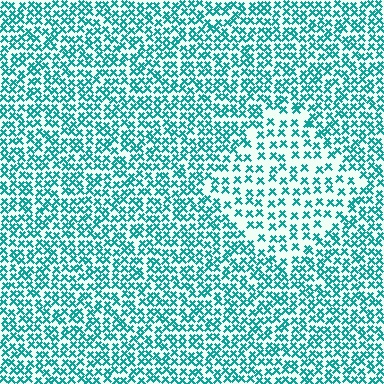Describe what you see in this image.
The image contains small teal elements arranged at two different densities. A diamond-shaped region is visible where the elements are less densely packed than the surrounding area.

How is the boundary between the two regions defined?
The boundary is defined by a change in element density (approximately 1.8x ratio). All elements are the same color, size, and shape.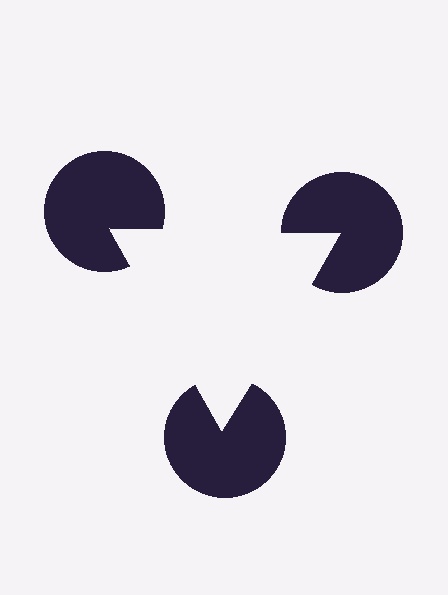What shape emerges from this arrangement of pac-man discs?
An illusory triangle — its edges are inferred from the aligned wedge cuts in the pac-man discs, not physically drawn.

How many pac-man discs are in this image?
There are 3 — one at each vertex of the illusory triangle.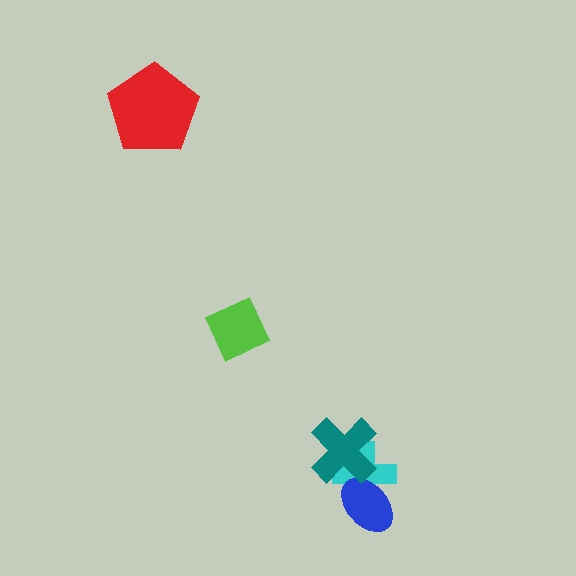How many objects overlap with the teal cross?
2 objects overlap with the teal cross.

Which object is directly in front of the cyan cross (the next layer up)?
The blue ellipse is directly in front of the cyan cross.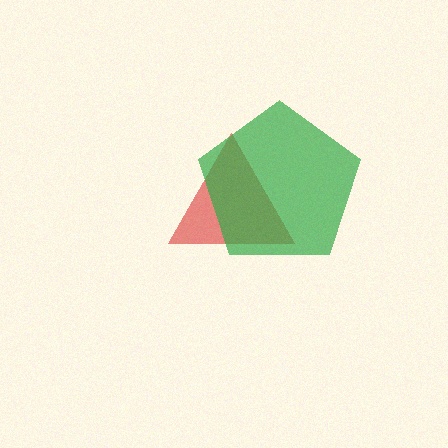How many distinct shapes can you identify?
There are 2 distinct shapes: a red triangle, a green pentagon.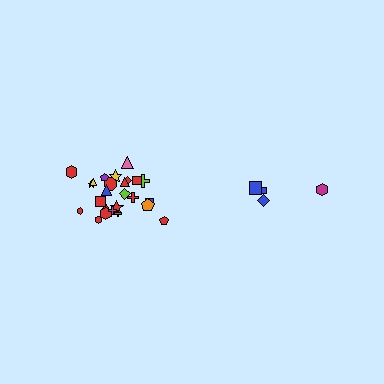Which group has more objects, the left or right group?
The left group.